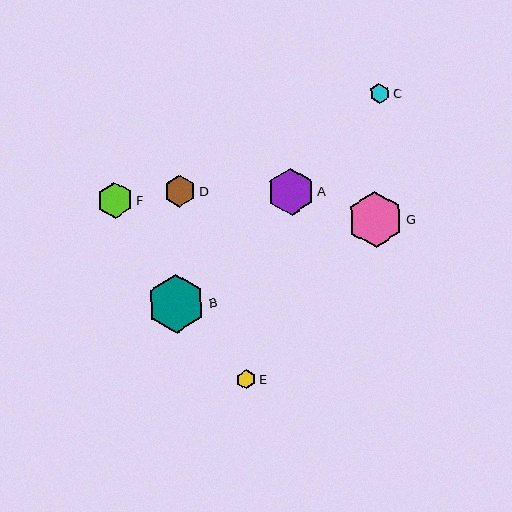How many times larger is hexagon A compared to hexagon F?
Hexagon A is approximately 1.3 times the size of hexagon F.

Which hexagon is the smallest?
Hexagon E is the smallest with a size of approximately 20 pixels.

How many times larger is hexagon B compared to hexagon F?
Hexagon B is approximately 1.6 times the size of hexagon F.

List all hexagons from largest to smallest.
From largest to smallest: B, G, A, F, D, C, E.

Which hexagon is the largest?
Hexagon B is the largest with a size of approximately 59 pixels.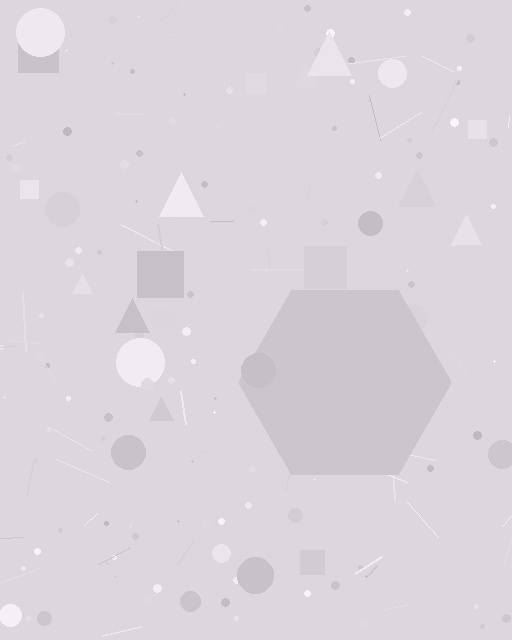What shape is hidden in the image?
A hexagon is hidden in the image.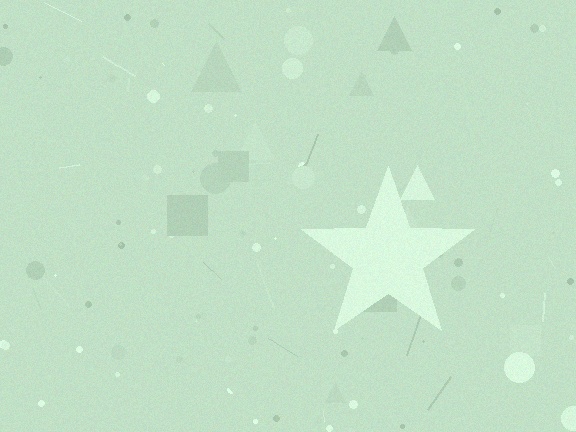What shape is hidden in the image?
A star is hidden in the image.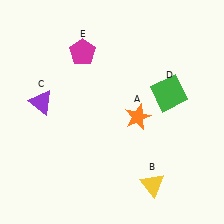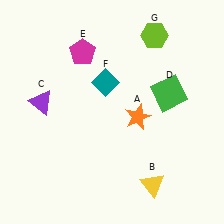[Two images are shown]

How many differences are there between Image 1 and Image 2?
There are 2 differences between the two images.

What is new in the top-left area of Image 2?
A teal diamond (F) was added in the top-left area of Image 2.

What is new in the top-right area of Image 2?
A lime hexagon (G) was added in the top-right area of Image 2.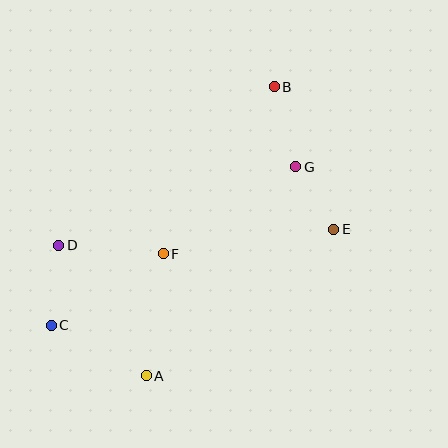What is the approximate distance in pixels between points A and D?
The distance between A and D is approximately 157 pixels.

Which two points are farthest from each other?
Points B and C are farthest from each other.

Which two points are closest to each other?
Points E and G are closest to each other.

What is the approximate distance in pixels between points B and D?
The distance between B and D is approximately 267 pixels.